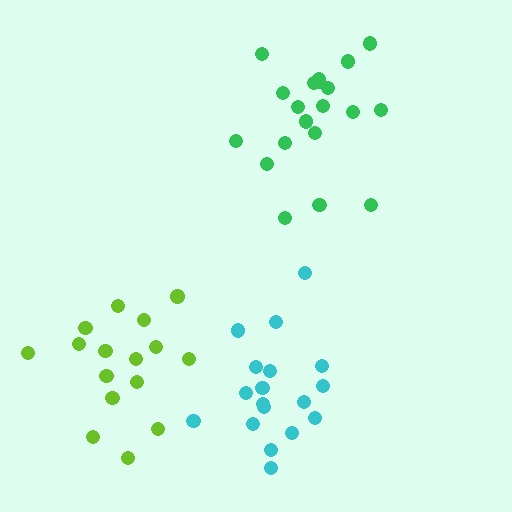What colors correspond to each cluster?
The clusters are colored: cyan, lime, green.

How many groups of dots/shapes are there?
There are 3 groups.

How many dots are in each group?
Group 1: 18 dots, Group 2: 16 dots, Group 3: 20 dots (54 total).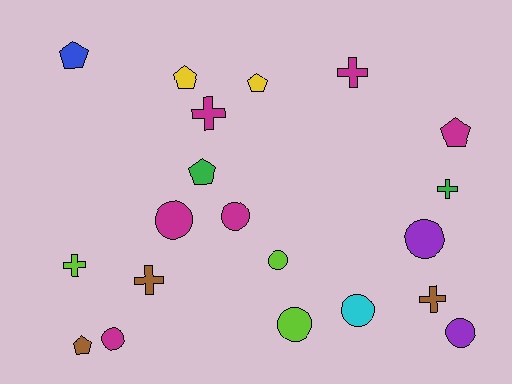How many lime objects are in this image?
There are 3 lime objects.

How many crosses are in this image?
There are 6 crosses.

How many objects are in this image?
There are 20 objects.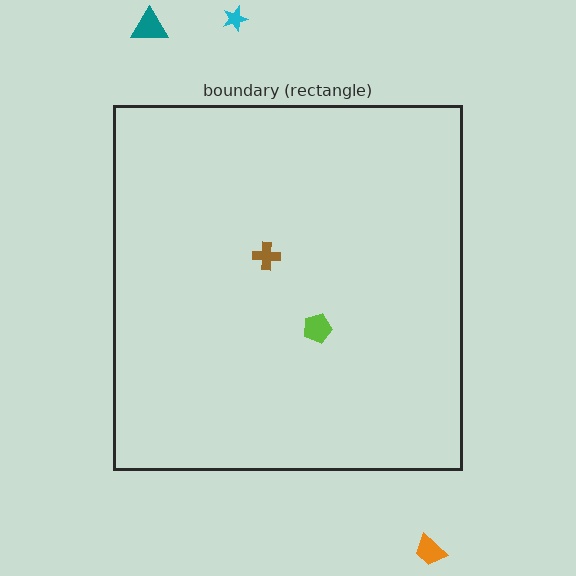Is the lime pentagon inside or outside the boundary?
Inside.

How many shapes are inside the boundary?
2 inside, 3 outside.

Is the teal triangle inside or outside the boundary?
Outside.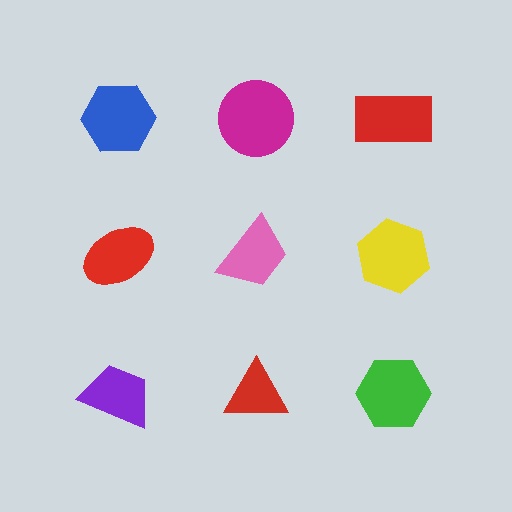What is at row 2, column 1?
A red ellipse.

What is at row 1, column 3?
A red rectangle.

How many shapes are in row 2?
3 shapes.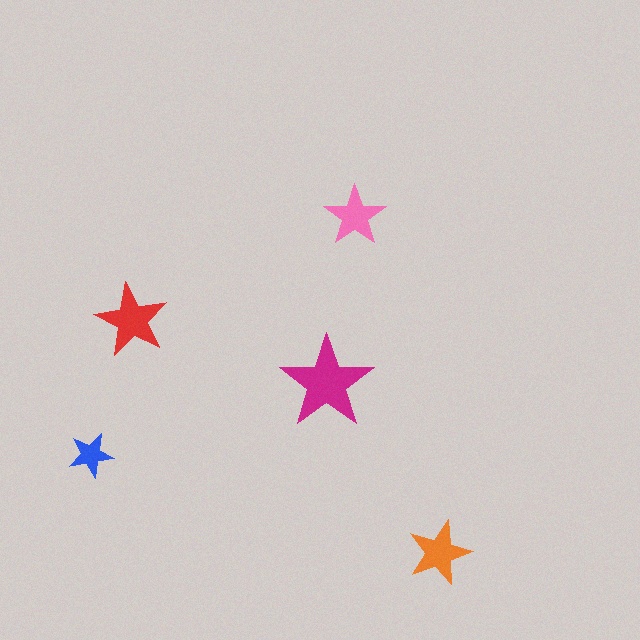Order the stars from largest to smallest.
the magenta one, the red one, the orange one, the pink one, the blue one.